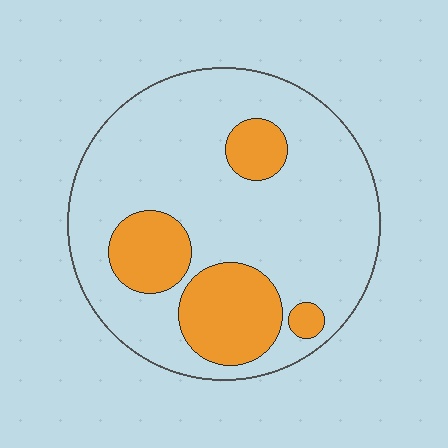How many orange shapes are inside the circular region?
4.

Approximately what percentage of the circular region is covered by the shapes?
Approximately 25%.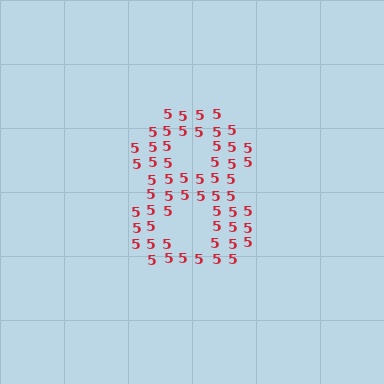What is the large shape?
The large shape is the digit 8.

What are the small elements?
The small elements are digit 5's.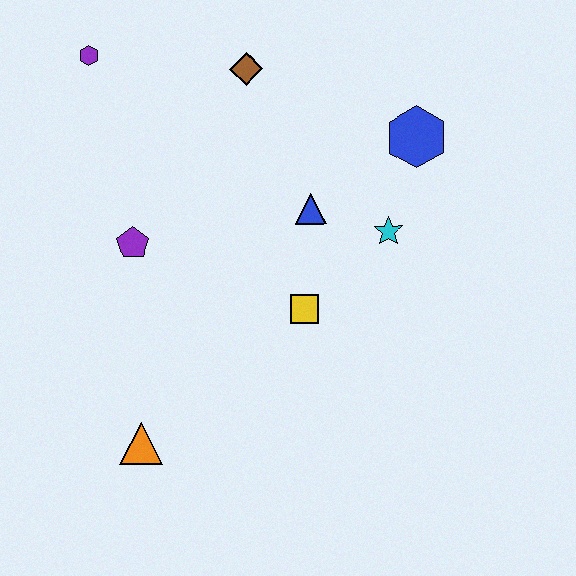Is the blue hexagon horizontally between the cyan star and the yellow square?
No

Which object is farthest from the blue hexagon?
The orange triangle is farthest from the blue hexagon.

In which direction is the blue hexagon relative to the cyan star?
The blue hexagon is above the cyan star.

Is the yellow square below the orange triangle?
No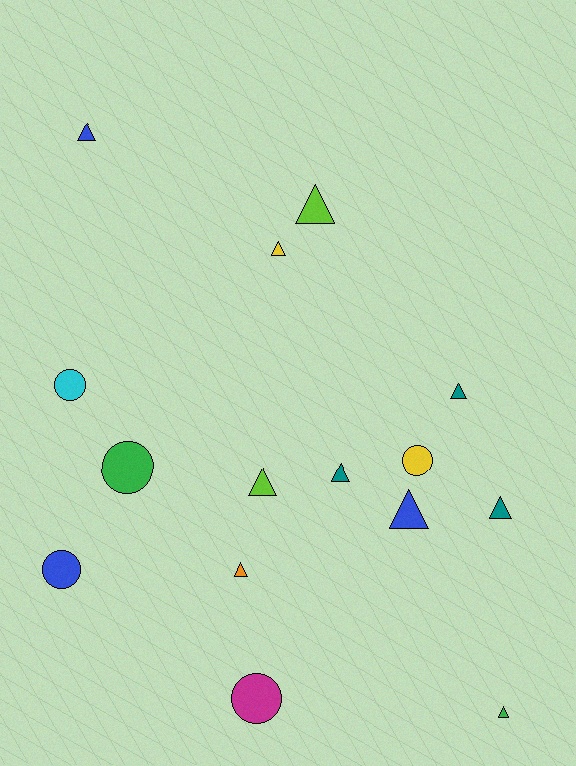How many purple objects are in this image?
There are no purple objects.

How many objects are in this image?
There are 15 objects.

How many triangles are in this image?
There are 10 triangles.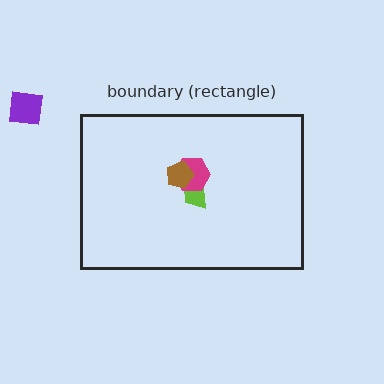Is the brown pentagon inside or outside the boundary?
Inside.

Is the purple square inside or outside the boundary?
Outside.